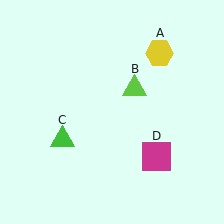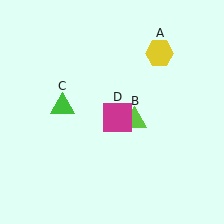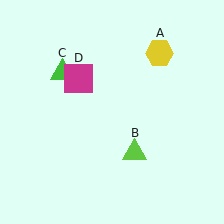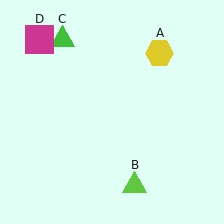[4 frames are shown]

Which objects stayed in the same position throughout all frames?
Yellow hexagon (object A) remained stationary.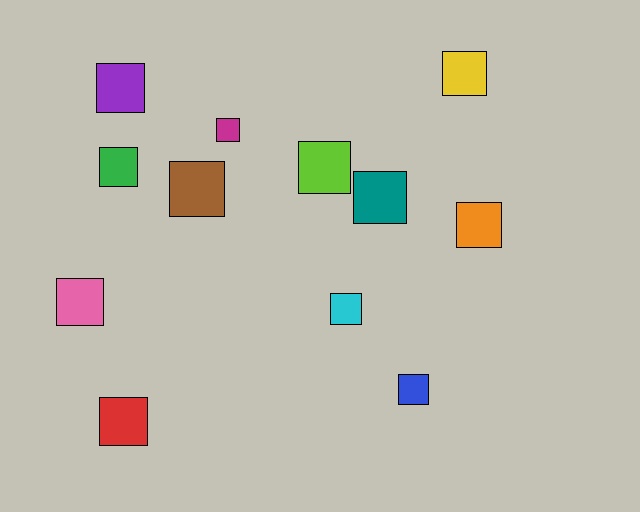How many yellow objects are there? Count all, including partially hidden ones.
There is 1 yellow object.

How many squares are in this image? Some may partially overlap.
There are 12 squares.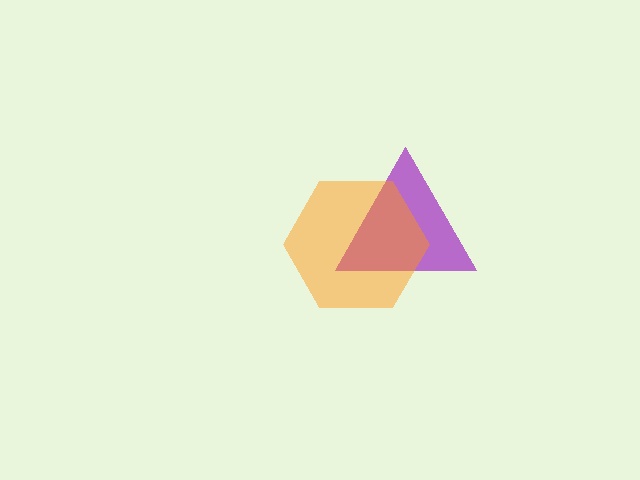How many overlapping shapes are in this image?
There are 2 overlapping shapes in the image.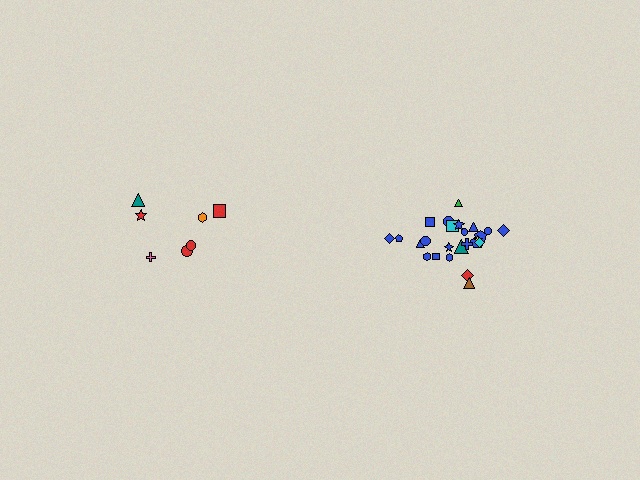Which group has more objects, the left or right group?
The right group.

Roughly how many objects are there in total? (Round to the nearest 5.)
Roughly 30 objects in total.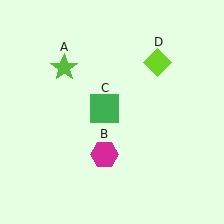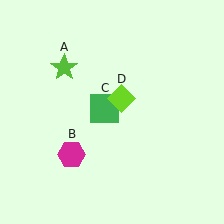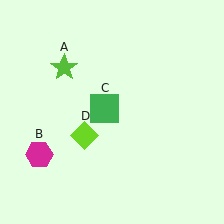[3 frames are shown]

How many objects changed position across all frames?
2 objects changed position: magenta hexagon (object B), lime diamond (object D).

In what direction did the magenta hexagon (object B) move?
The magenta hexagon (object B) moved left.